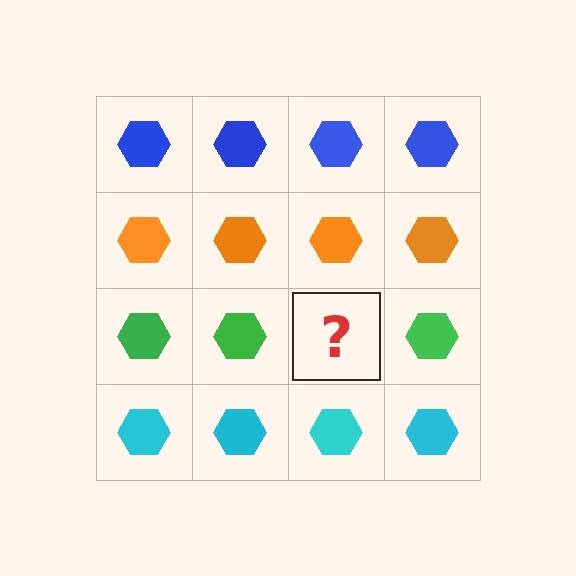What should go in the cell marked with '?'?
The missing cell should contain a green hexagon.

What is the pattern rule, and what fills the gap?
The rule is that each row has a consistent color. The gap should be filled with a green hexagon.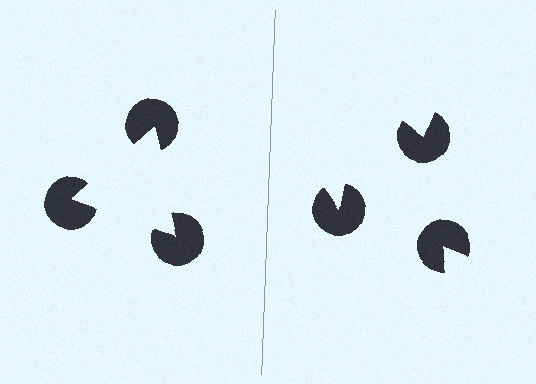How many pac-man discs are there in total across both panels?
6 — 3 on each side.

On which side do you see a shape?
An illusory triangle appears on the left side. On the right side the wedge cuts are rotated, so no coherent shape forms.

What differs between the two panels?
The pac-man discs are positioned identically on both sides; only the wedge orientations differ. On the left they align to a triangle; on the right they are misaligned.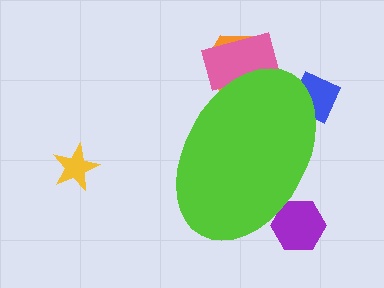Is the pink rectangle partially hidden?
Yes, the pink rectangle is partially hidden behind the lime ellipse.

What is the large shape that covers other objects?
A lime ellipse.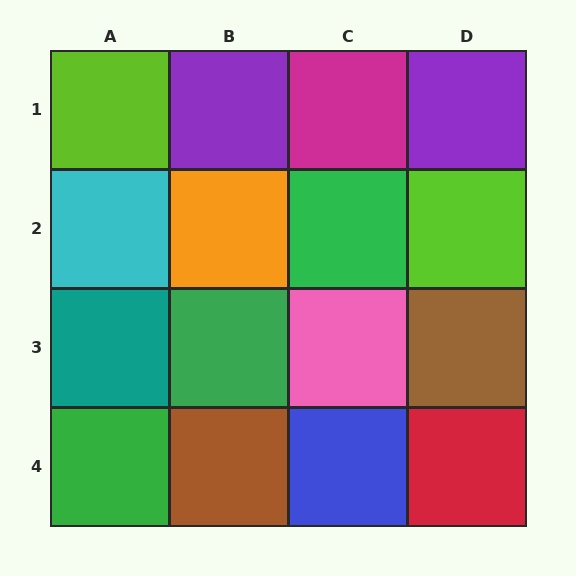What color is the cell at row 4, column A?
Green.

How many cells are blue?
1 cell is blue.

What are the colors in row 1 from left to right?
Lime, purple, magenta, purple.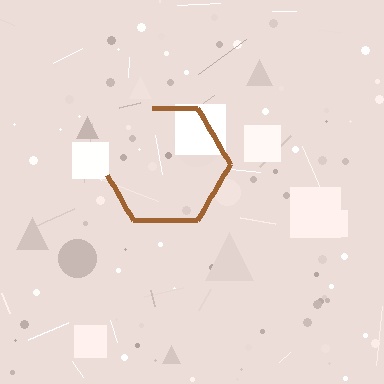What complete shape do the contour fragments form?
The contour fragments form a hexagon.